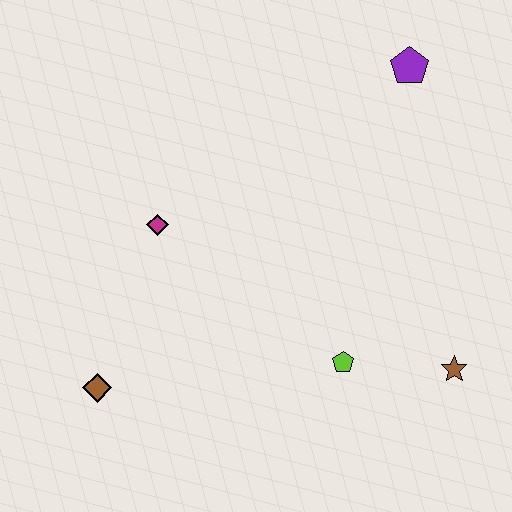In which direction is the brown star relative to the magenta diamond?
The brown star is to the right of the magenta diamond.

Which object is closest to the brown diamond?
The magenta diamond is closest to the brown diamond.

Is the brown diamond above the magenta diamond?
No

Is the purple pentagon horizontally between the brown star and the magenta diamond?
Yes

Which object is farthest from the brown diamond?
The purple pentagon is farthest from the brown diamond.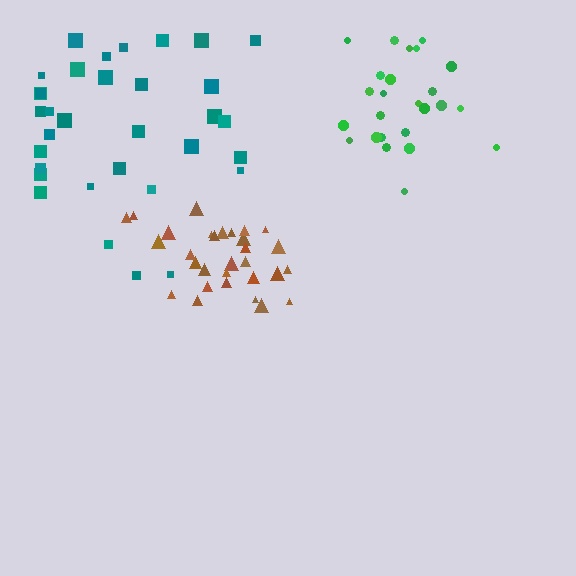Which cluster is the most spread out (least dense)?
Teal.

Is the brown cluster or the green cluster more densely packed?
Brown.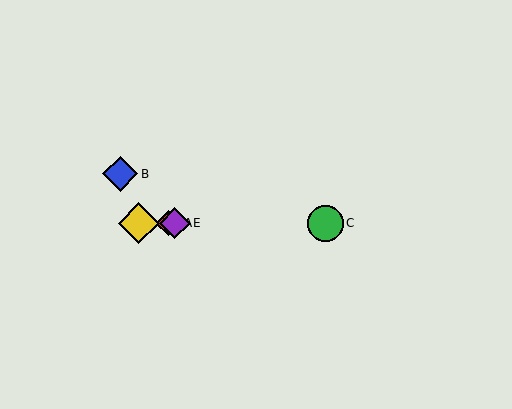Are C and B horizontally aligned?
No, C is at y≈223 and B is at y≈174.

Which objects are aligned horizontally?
Objects A, C, D, E are aligned horizontally.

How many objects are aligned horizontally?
4 objects (A, C, D, E) are aligned horizontally.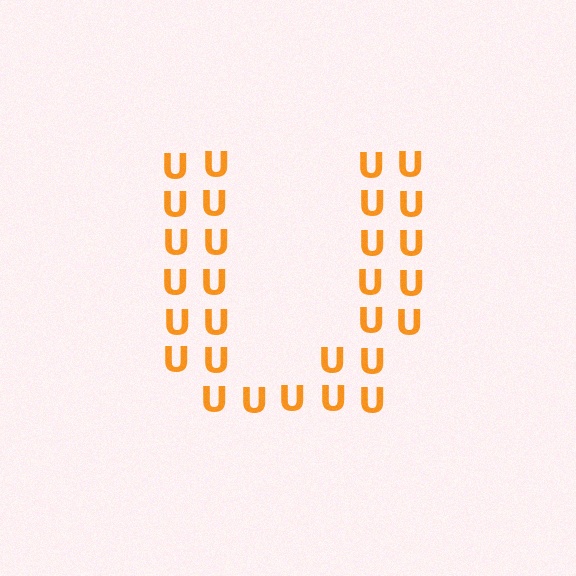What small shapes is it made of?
It is made of small letter U's.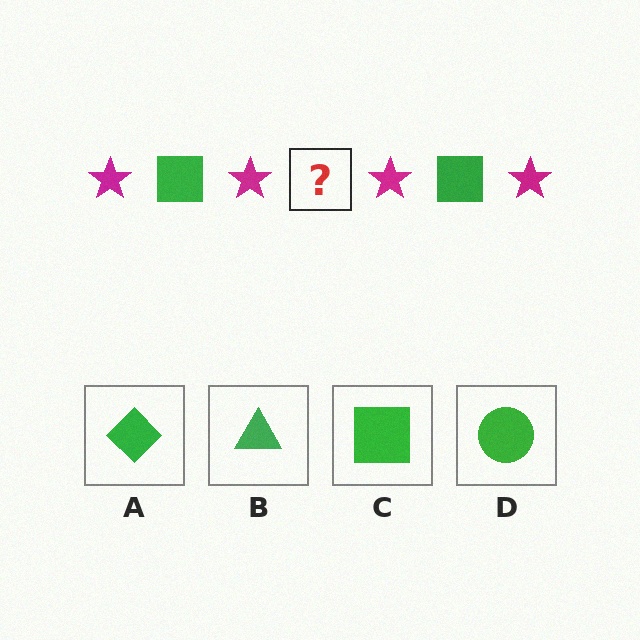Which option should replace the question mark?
Option C.